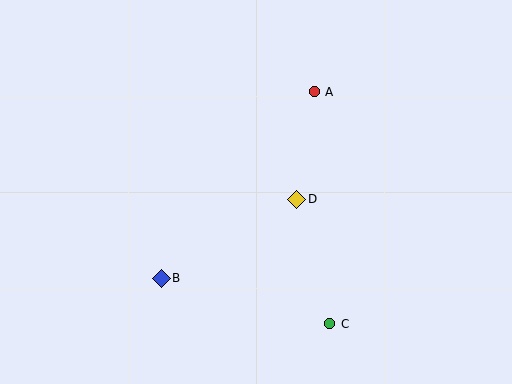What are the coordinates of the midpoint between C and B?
The midpoint between C and B is at (246, 301).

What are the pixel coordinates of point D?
Point D is at (297, 199).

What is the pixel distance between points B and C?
The distance between B and C is 175 pixels.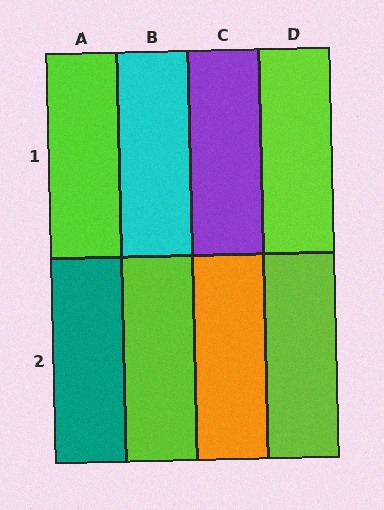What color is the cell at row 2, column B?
Lime.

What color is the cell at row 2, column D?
Lime.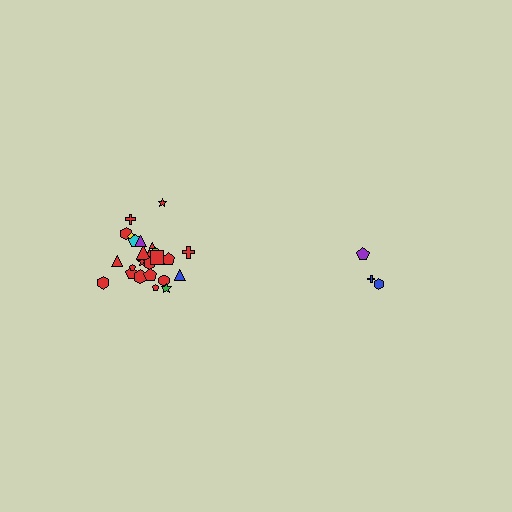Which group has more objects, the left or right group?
The left group.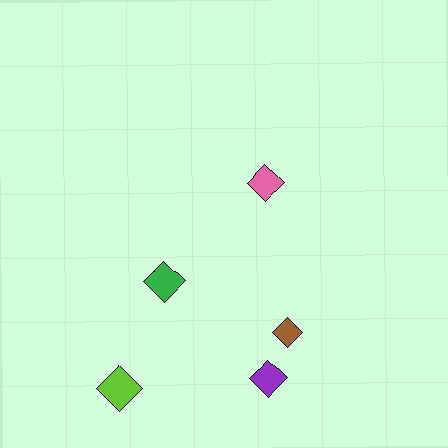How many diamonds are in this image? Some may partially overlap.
There are 5 diamonds.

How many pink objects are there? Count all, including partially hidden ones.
There is 1 pink object.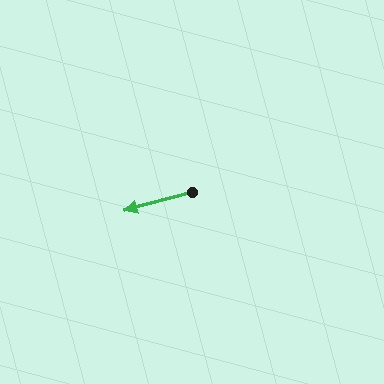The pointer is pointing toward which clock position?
Roughly 9 o'clock.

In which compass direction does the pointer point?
West.